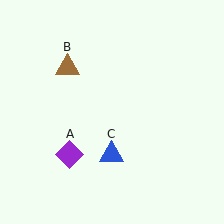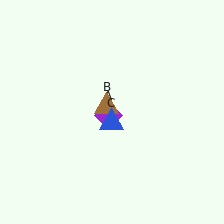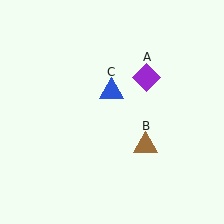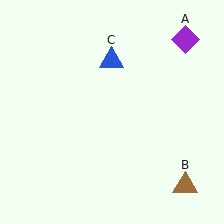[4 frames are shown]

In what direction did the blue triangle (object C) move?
The blue triangle (object C) moved up.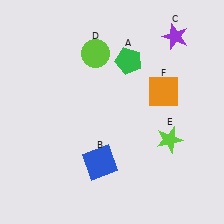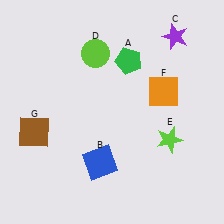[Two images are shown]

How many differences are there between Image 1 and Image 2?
There is 1 difference between the two images.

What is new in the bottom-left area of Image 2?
A brown square (G) was added in the bottom-left area of Image 2.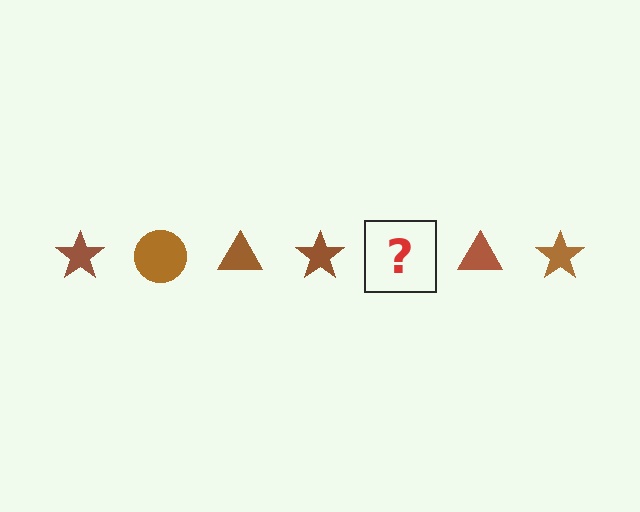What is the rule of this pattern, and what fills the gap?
The rule is that the pattern cycles through star, circle, triangle shapes in brown. The gap should be filled with a brown circle.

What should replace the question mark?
The question mark should be replaced with a brown circle.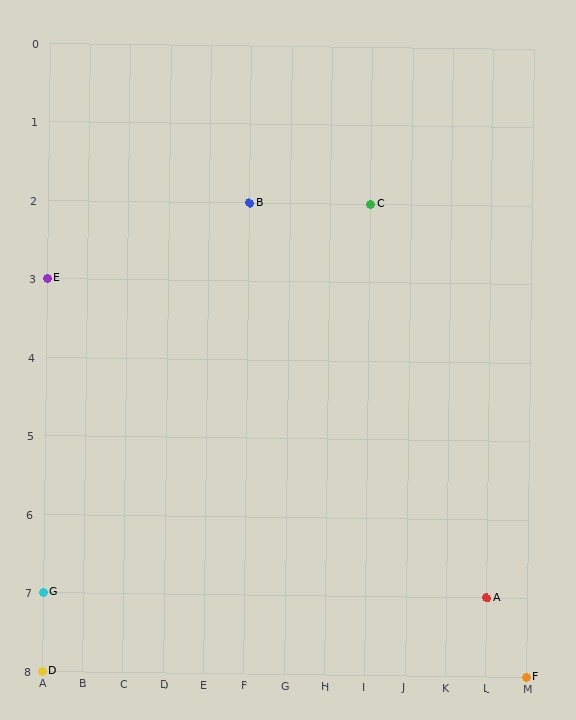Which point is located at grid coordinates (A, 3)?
Point E is at (A, 3).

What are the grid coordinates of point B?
Point B is at grid coordinates (F, 2).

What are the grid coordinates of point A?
Point A is at grid coordinates (L, 7).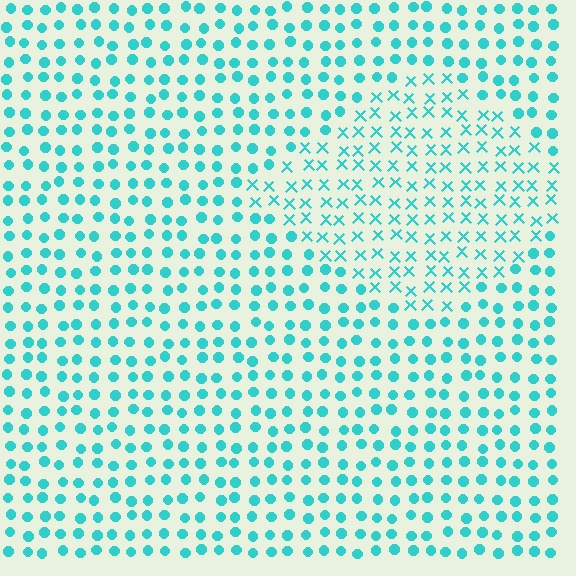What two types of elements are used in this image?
The image uses X marks inside the diamond region and circles outside it.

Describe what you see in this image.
The image is filled with small cyan elements arranged in a uniform grid. A diamond-shaped region contains X marks, while the surrounding area contains circles. The boundary is defined purely by the change in element shape.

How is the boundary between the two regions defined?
The boundary is defined by a change in element shape: X marks inside vs. circles outside. All elements share the same color and spacing.